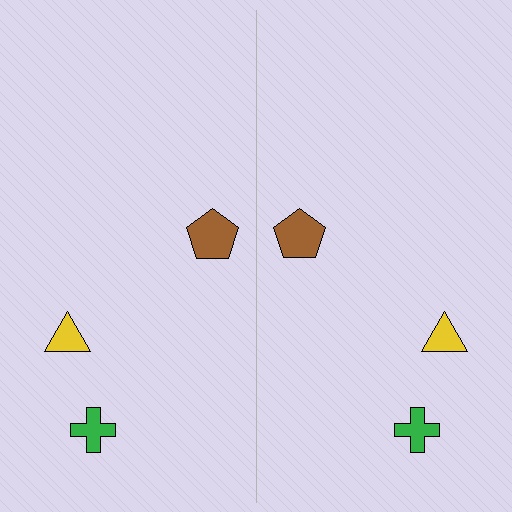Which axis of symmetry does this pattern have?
The pattern has a vertical axis of symmetry running through the center of the image.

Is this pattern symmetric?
Yes, this pattern has bilateral (reflection) symmetry.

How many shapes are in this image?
There are 6 shapes in this image.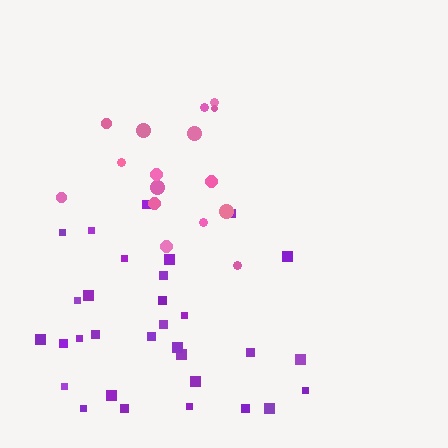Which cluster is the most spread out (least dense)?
Purple.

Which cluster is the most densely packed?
Pink.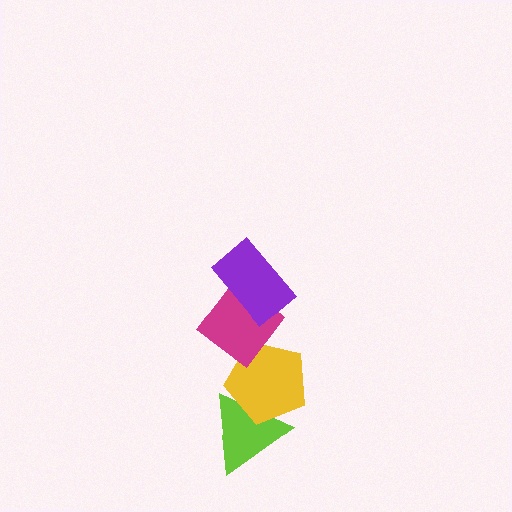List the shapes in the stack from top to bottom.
From top to bottom: the purple rectangle, the magenta diamond, the yellow pentagon, the lime triangle.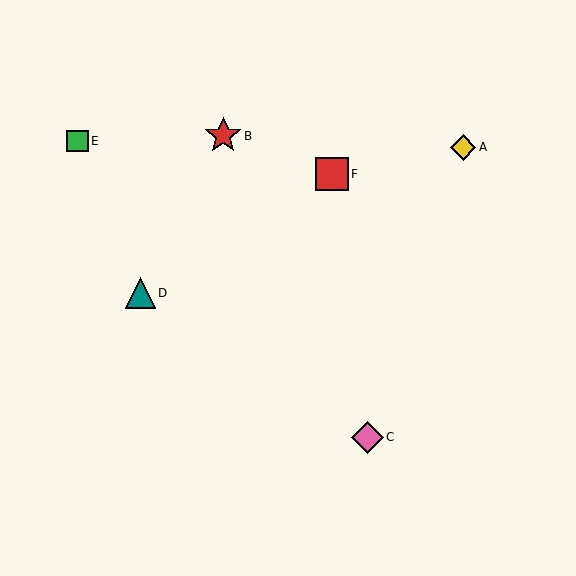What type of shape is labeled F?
Shape F is a red square.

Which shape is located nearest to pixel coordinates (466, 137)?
The yellow diamond (labeled A) at (463, 147) is nearest to that location.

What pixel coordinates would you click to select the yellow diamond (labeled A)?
Click at (463, 147) to select the yellow diamond A.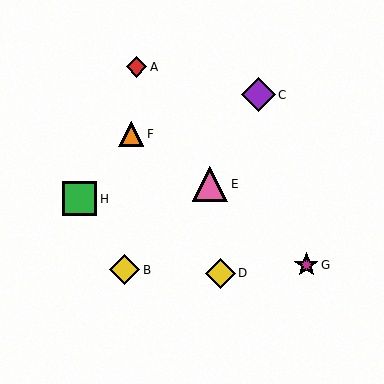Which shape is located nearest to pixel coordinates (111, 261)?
The yellow diamond (labeled B) at (125, 270) is nearest to that location.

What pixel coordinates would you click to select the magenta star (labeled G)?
Click at (306, 265) to select the magenta star G.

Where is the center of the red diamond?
The center of the red diamond is at (137, 67).